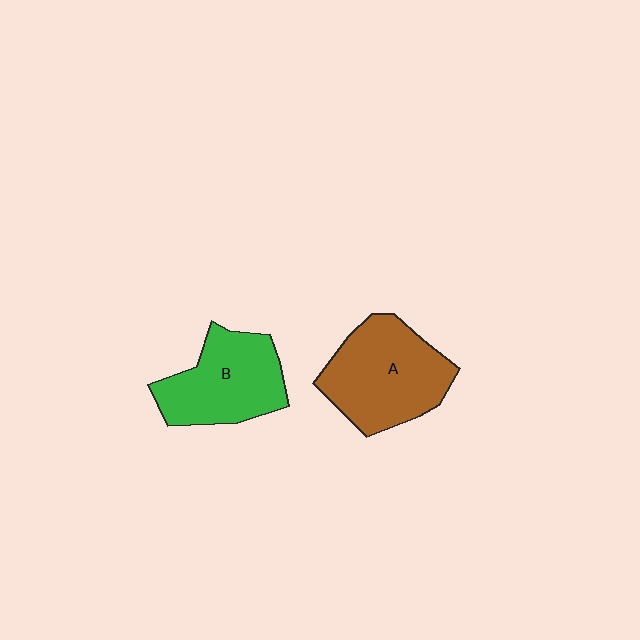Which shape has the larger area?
Shape A (brown).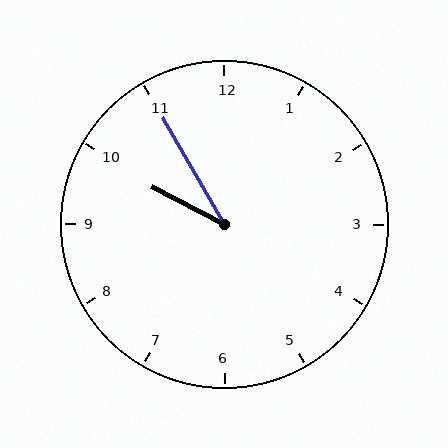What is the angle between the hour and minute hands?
Approximately 32 degrees.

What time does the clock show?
9:55.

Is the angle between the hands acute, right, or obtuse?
It is acute.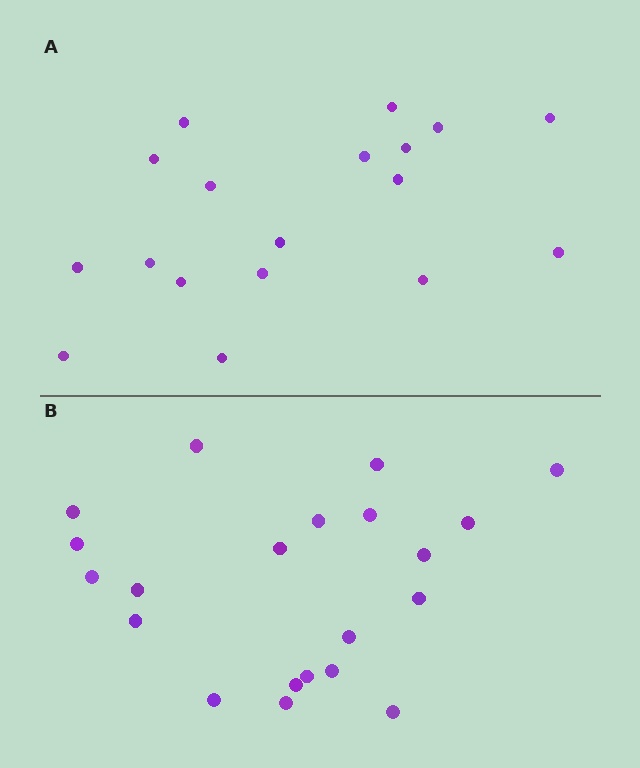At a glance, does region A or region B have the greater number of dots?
Region B (the bottom region) has more dots.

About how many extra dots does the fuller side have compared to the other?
Region B has just a few more — roughly 2 or 3 more dots than region A.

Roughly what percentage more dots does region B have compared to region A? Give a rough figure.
About 15% more.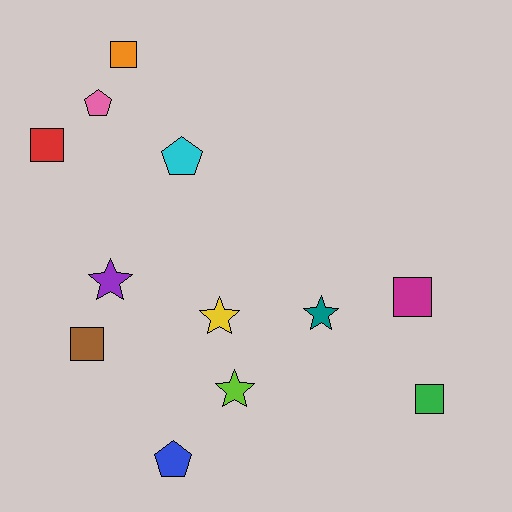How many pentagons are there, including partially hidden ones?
There are 3 pentagons.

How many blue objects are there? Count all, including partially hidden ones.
There is 1 blue object.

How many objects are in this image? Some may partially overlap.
There are 12 objects.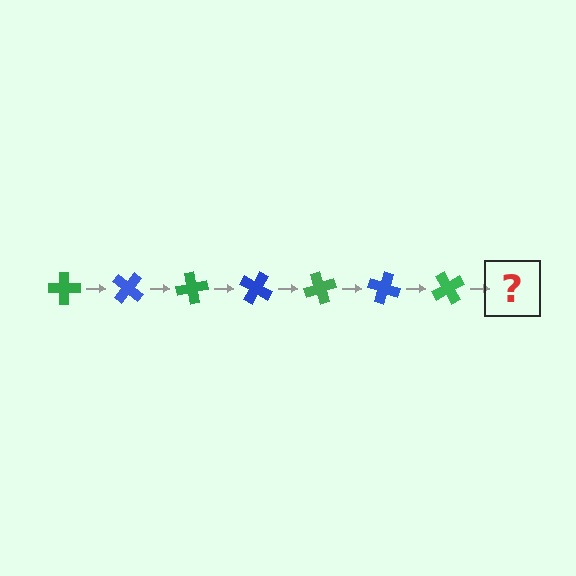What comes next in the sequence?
The next element should be a blue cross, rotated 280 degrees from the start.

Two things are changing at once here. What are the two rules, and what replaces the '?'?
The two rules are that it rotates 40 degrees each step and the color cycles through green and blue. The '?' should be a blue cross, rotated 280 degrees from the start.